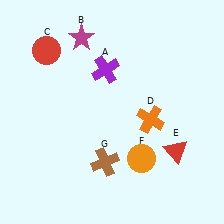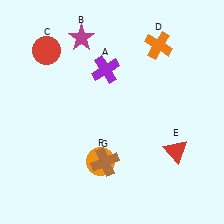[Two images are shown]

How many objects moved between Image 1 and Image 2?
2 objects moved between the two images.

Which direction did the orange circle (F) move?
The orange circle (F) moved left.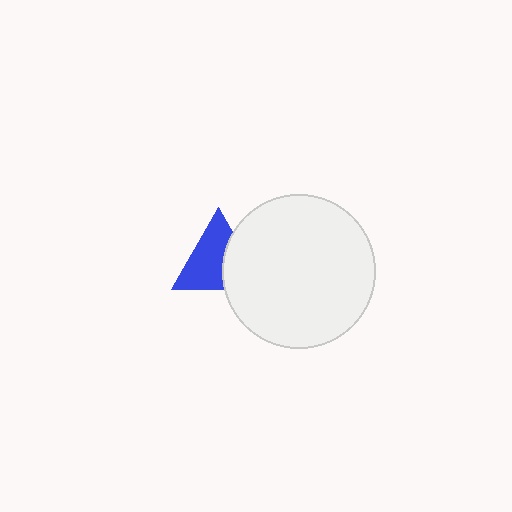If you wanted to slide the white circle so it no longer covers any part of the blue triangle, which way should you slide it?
Slide it right — that is the most direct way to separate the two shapes.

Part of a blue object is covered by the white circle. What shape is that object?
It is a triangle.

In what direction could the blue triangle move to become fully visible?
The blue triangle could move left. That would shift it out from behind the white circle entirely.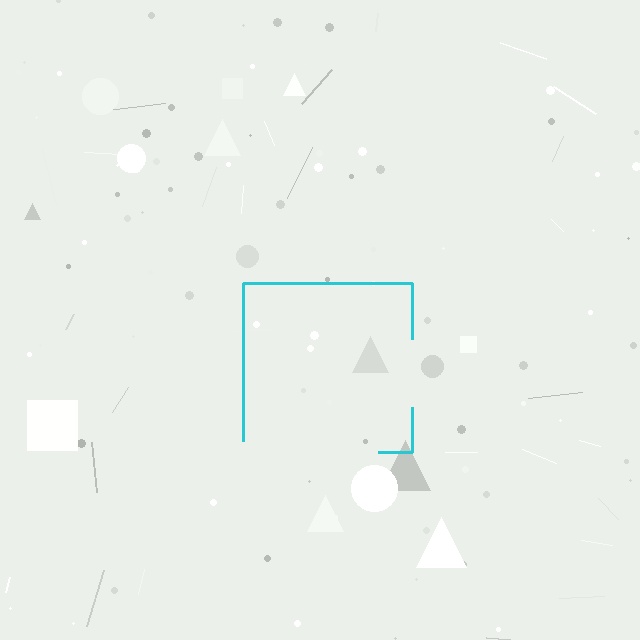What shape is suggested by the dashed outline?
The dashed outline suggests a square.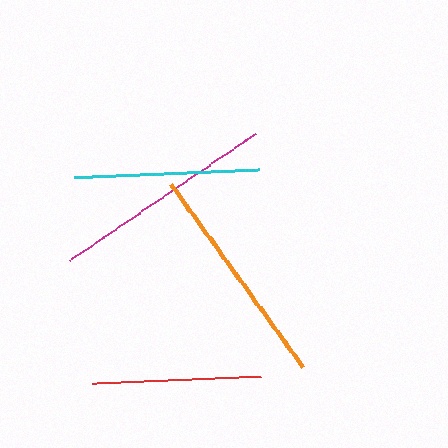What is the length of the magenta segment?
The magenta segment is approximately 225 pixels long.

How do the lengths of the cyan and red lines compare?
The cyan and red lines are approximately the same length.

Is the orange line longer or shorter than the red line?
The orange line is longer than the red line.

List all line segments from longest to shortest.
From longest to shortest: orange, magenta, cyan, red.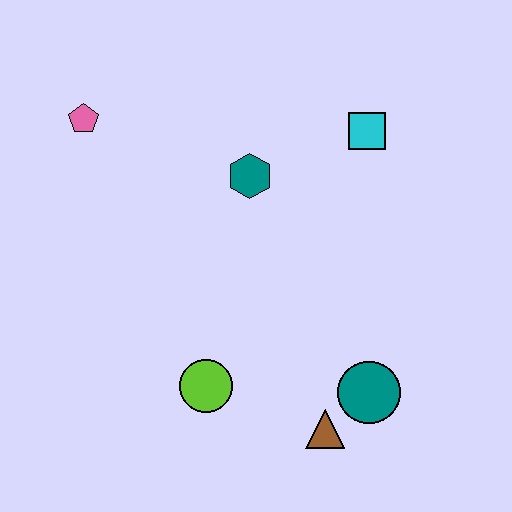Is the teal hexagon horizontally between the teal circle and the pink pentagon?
Yes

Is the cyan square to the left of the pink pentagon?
No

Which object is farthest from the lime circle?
The cyan square is farthest from the lime circle.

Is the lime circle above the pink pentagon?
No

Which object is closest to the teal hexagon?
The cyan square is closest to the teal hexagon.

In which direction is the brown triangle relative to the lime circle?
The brown triangle is to the right of the lime circle.